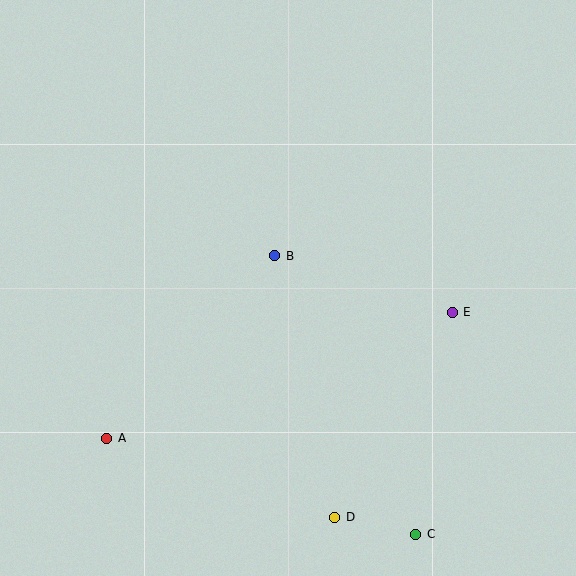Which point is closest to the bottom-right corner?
Point C is closest to the bottom-right corner.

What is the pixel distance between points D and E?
The distance between D and E is 236 pixels.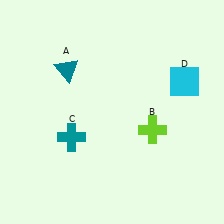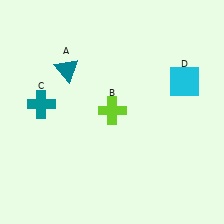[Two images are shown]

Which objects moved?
The objects that moved are: the lime cross (B), the teal cross (C).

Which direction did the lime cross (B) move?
The lime cross (B) moved left.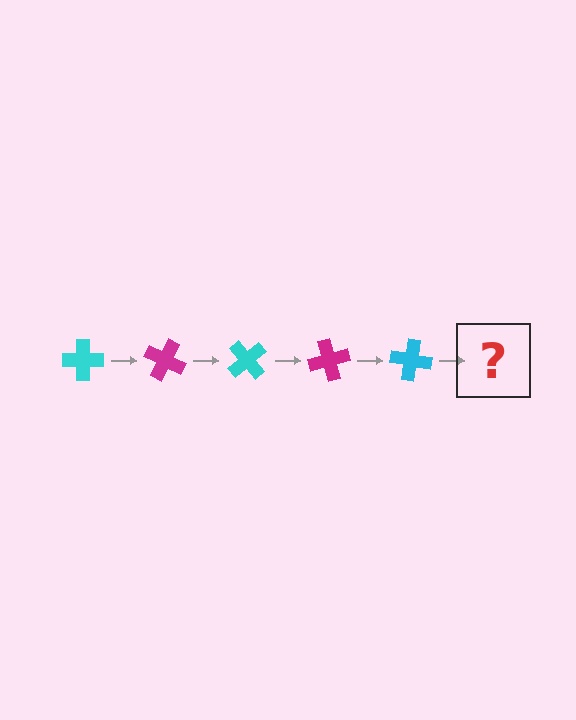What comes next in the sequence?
The next element should be a magenta cross, rotated 125 degrees from the start.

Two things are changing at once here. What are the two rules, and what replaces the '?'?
The two rules are that it rotates 25 degrees each step and the color cycles through cyan and magenta. The '?' should be a magenta cross, rotated 125 degrees from the start.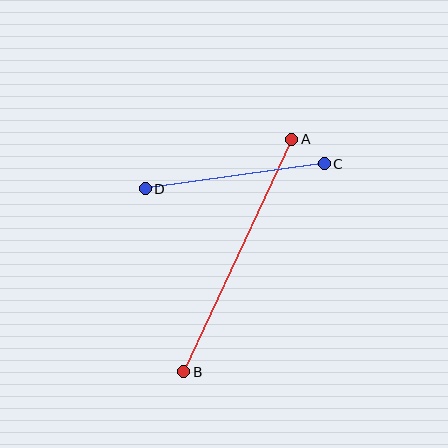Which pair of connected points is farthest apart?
Points A and B are farthest apart.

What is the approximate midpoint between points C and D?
The midpoint is at approximately (235, 176) pixels.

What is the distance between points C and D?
The distance is approximately 181 pixels.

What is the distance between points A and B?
The distance is approximately 257 pixels.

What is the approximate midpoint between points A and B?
The midpoint is at approximately (238, 256) pixels.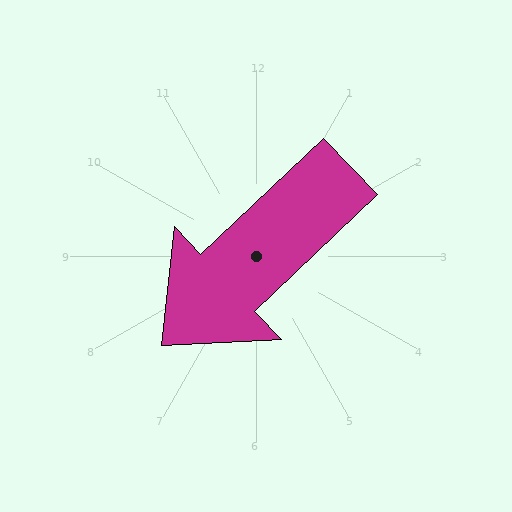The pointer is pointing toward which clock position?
Roughly 8 o'clock.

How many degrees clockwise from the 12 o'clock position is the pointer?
Approximately 227 degrees.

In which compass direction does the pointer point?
Southwest.